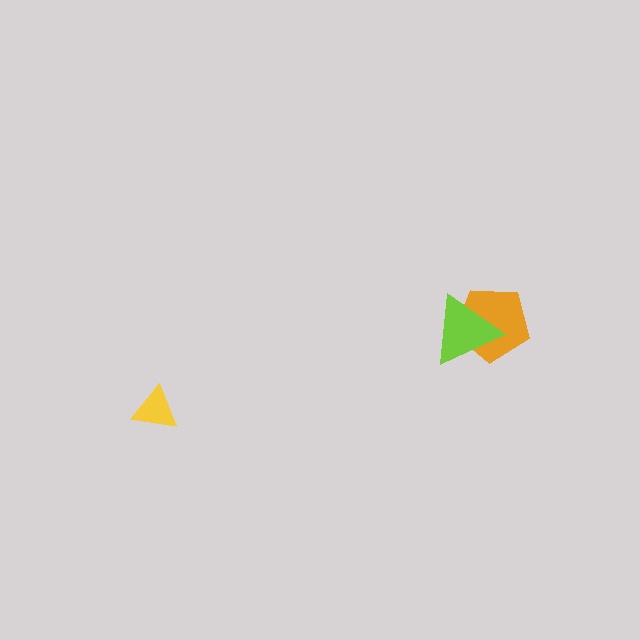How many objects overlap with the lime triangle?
1 object overlaps with the lime triangle.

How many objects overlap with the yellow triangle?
0 objects overlap with the yellow triangle.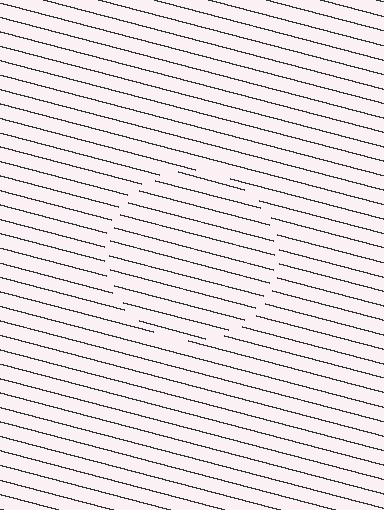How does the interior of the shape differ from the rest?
The interior of the shape contains the same grating, shifted by half a period — the contour is defined by the phase discontinuity where line-ends from the inner and outer gratings abut.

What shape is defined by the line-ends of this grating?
An illusory circle. The interior of the shape contains the same grating, shifted by half a period — the contour is defined by the phase discontinuity where line-ends from the inner and outer gratings abut.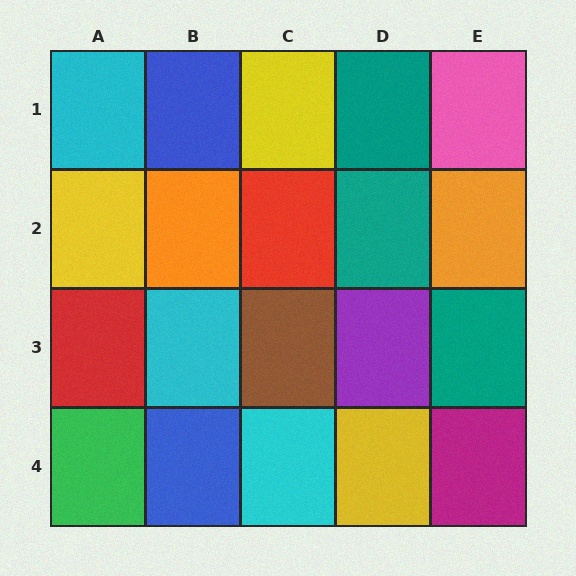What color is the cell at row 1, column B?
Blue.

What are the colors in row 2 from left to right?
Yellow, orange, red, teal, orange.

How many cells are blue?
2 cells are blue.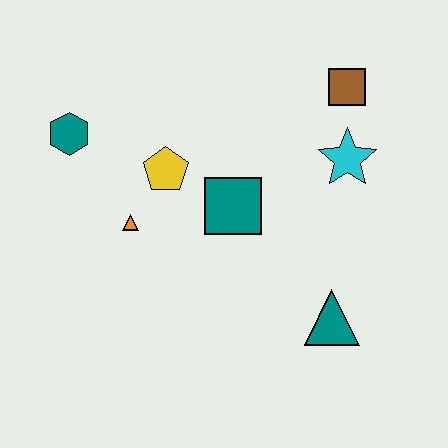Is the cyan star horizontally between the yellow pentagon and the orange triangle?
No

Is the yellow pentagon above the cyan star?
No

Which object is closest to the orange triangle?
The yellow pentagon is closest to the orange triangle.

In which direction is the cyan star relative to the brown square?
The cyan star is below the brown square.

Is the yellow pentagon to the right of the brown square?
No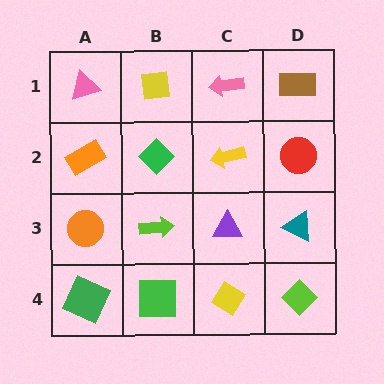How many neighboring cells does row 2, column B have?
4.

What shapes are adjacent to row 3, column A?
An orange rectangle (row 2, column A), a green square (row 4, column A), a lime arrow (row 3, column B).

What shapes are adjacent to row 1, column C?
A yellow arrow (row 2, column C), a yellow square (row 1, column B), a brown rectangle (row 1, column D).